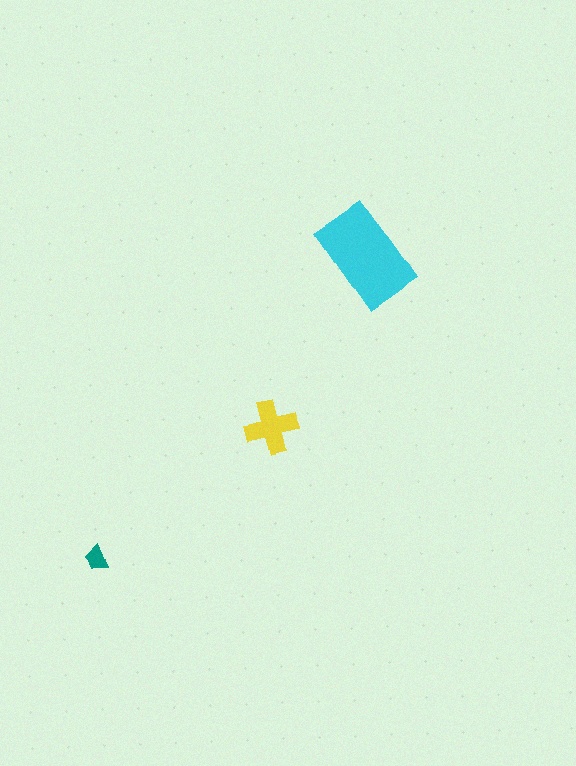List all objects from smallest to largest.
The teal trapezoid, the yellow cross, the cyan rectangle.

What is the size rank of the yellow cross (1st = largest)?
2nd.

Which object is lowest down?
The teal trapezoid is bottommost.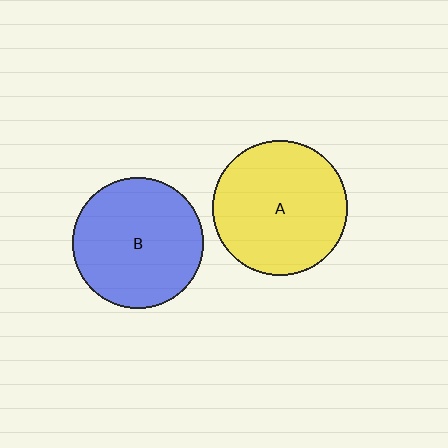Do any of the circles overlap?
No, none of the circles overlap.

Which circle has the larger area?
Circle A (yellow).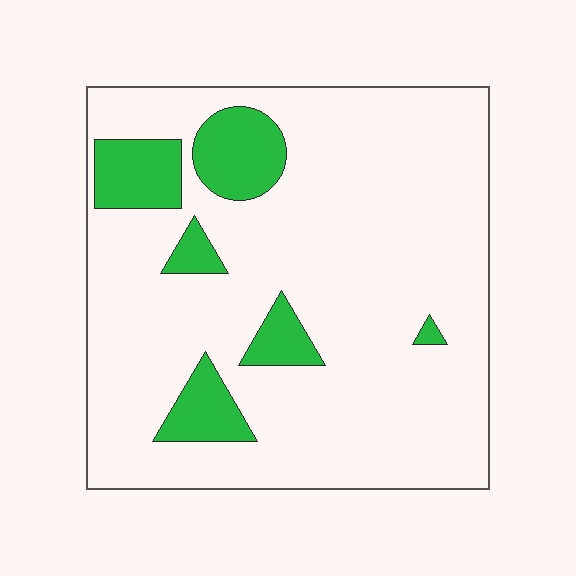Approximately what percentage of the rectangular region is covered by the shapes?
Approximately 15%.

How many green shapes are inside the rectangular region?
6.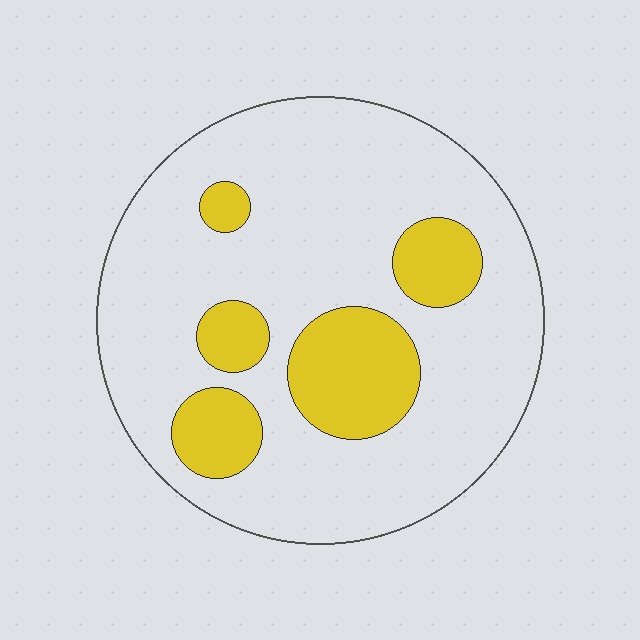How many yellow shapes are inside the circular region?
5.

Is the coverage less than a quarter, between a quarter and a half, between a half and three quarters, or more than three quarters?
Less than a quarter.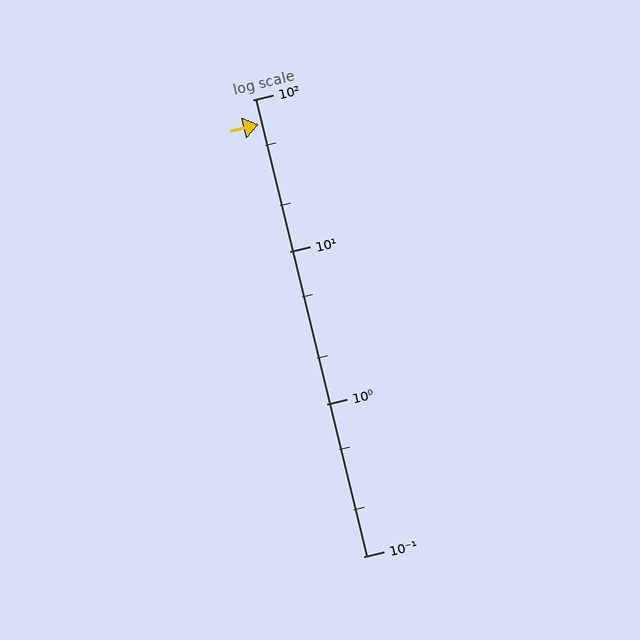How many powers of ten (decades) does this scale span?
The scale spans 3 decades, from 0.1 to 100.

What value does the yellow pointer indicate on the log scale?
The pointer indicates approximately 69.